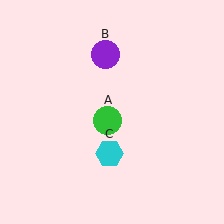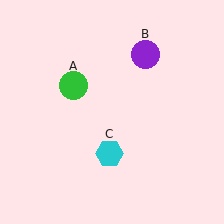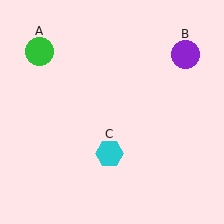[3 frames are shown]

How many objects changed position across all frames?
2 objects changed position: green circle (object A), purple circle (object B).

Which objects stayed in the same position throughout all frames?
Cyan hexagon (object C) remained stationary.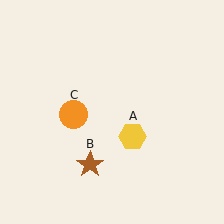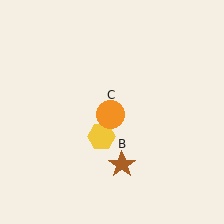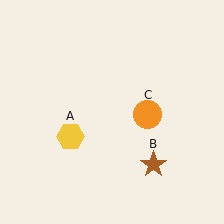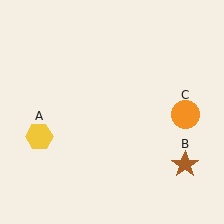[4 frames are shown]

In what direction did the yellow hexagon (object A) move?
The yellow hexagon (object A) moved left.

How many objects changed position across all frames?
3 objects changed position: yellow hexagon (object A), brown star (object B), orange circle (object C).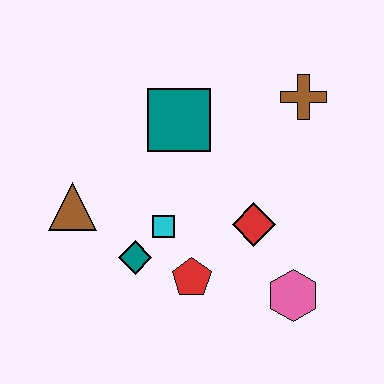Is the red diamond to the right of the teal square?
Yes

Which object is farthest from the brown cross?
The brown triangle is farthest from the brown cross.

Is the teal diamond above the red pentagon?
Yes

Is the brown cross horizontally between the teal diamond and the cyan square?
No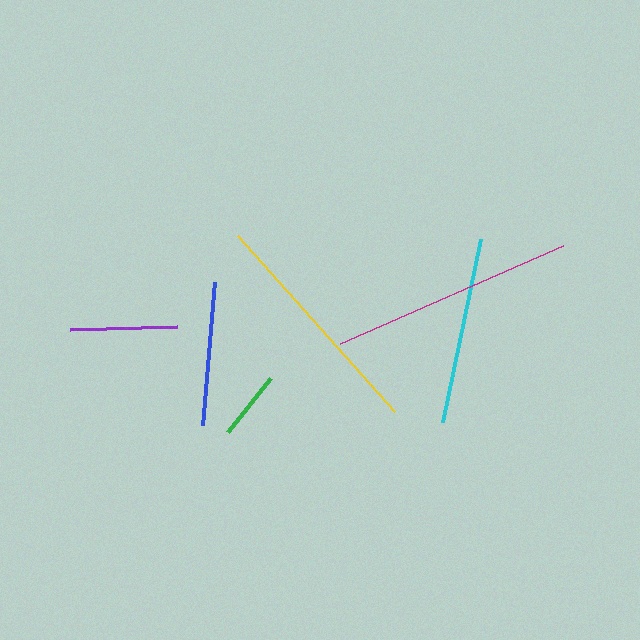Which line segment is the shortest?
The green line is the shortest at approximately 69 pixels.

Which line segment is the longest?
The magenta line is the longest at approximately 243 pixels.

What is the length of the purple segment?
The purple segment is approximately 107 pixels long.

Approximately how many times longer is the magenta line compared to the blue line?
The magenta line is approximately 1.7 times the length of the blue line.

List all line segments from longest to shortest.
From longest to shortest: magenta, yellow, cyan, blue, purple, green.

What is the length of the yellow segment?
The yellow segment is approximately 236 pixels long.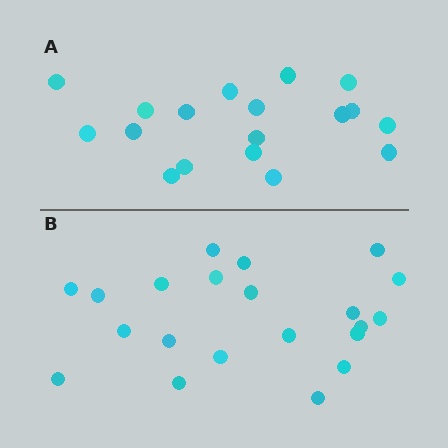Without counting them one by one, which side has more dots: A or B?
Region B (the bottom region) has more dots.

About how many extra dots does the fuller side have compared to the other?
Region B has just a few more — roughly 2 or 3 more dots than region A.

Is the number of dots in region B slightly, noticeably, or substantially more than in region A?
Region B has only slightly more — the two regions are fairly close. The ratio is roughly 1.2 to 1.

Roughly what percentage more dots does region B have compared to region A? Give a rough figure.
About 15% more.